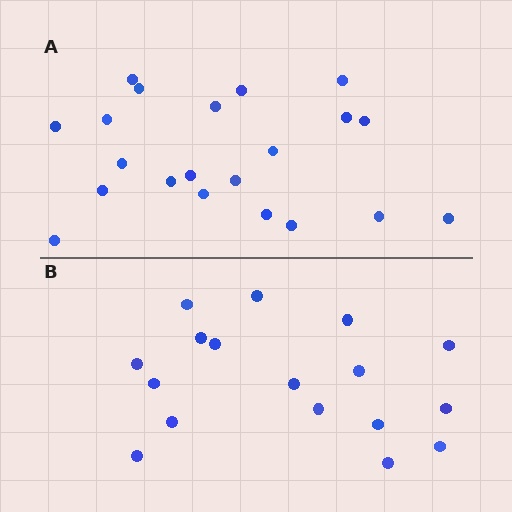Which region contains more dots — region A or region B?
Region A (the top region) has more dots.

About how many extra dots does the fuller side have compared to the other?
Region A has about 4 more dots than region B.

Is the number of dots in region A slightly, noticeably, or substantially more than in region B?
Region A has only slightly more — the two regions are fairly close. The ratio is roughly 1.2 to 1.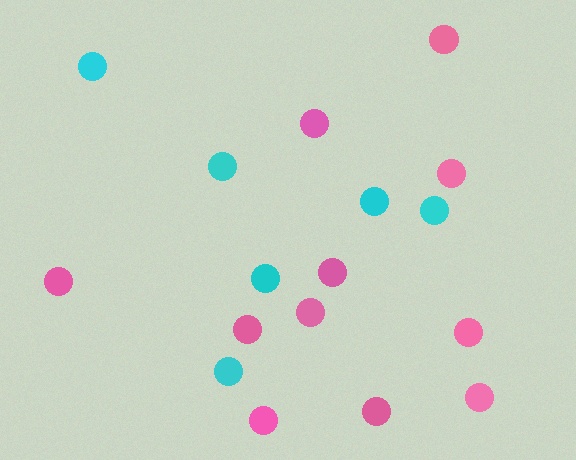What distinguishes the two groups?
There are 2 groups: one group of cyan circles (6) and one group of pink circles (11).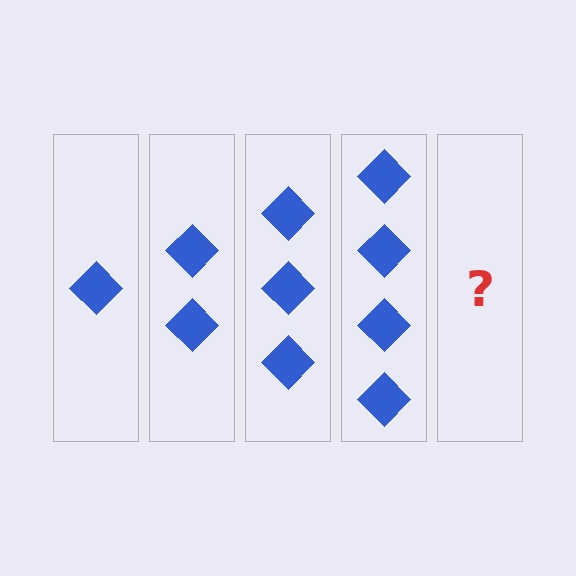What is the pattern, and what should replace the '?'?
The pattern is that each step adds one more diamond. The '?' should be 5 diamonds.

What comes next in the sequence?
The next element should be 5 diamonds.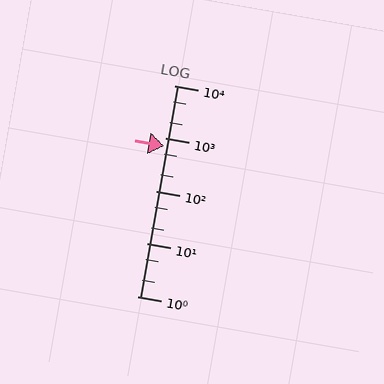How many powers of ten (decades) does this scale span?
The scale spans 4 decades, from 1 to 10000.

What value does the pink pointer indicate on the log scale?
The pointer indicates approximately 720.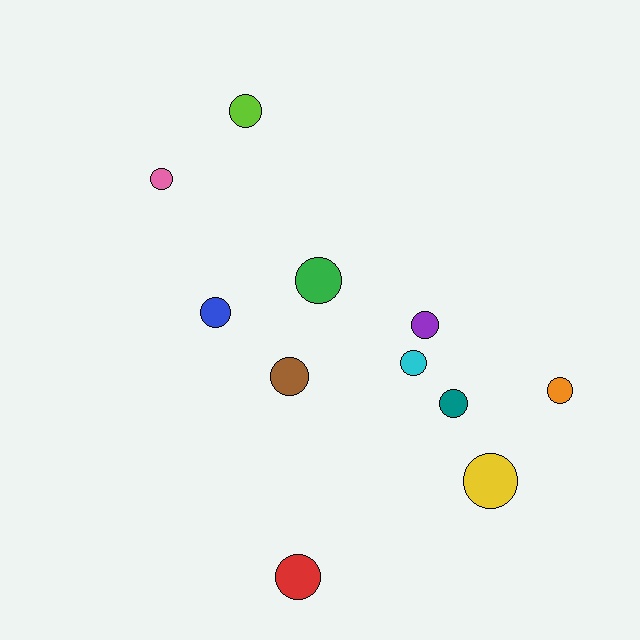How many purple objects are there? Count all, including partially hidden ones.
There is 1 purple object.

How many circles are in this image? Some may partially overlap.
There are 11 circles.